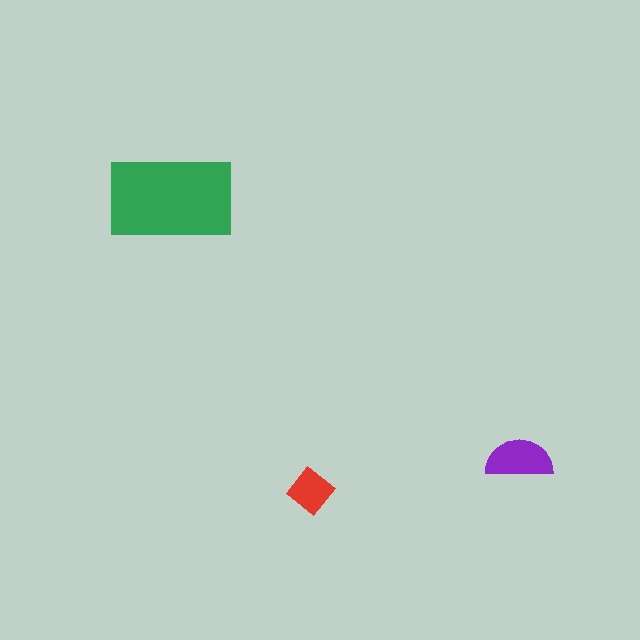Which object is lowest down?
The red diamond is bottommost.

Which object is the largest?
The green rectangle.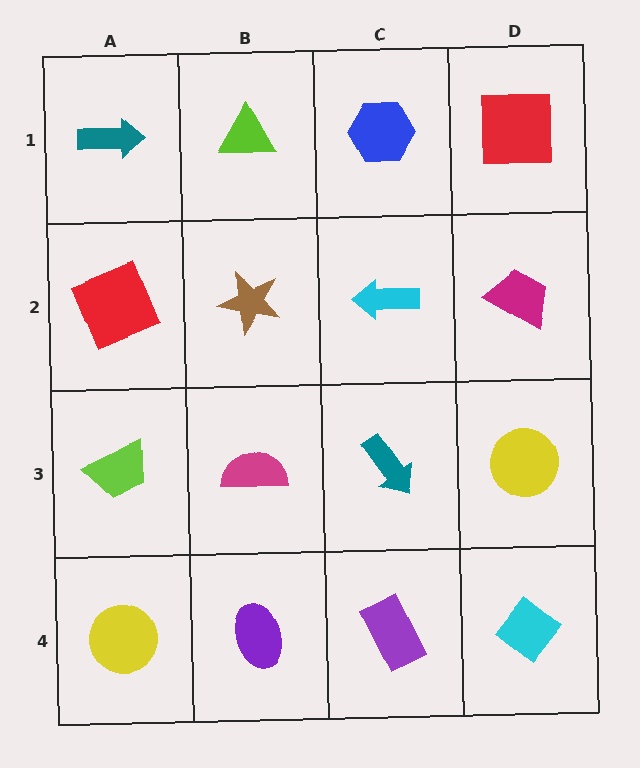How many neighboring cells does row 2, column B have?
4.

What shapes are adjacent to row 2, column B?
A lime triangle (row 1, column B), a magenta semicircle (row 3, column B), a red square (row 2, column A), a cyan arrow (row 2, column C).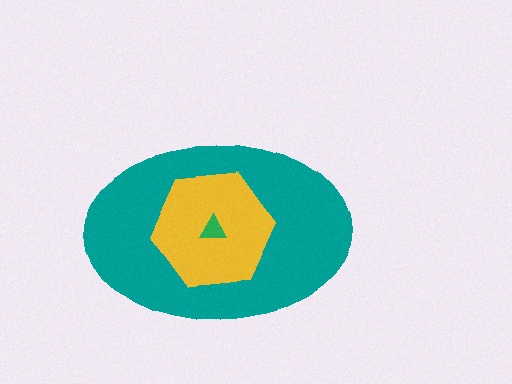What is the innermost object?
The green triangle.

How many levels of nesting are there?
3.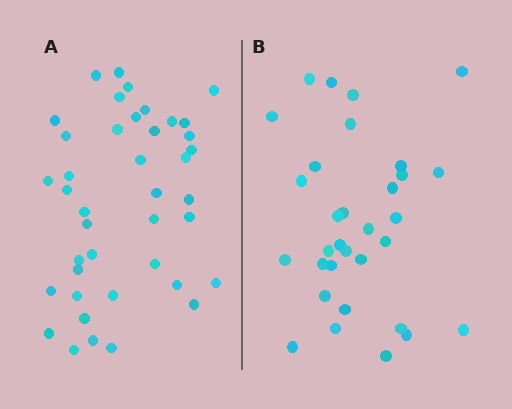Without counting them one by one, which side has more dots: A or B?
Region A (the left region) has more dots.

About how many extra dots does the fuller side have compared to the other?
Region A has roughly 8 or so more dots than region B.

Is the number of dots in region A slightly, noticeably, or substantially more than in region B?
Region A has noticeably more, but not dramatically so. The ratio is roughly 1.3 to 1.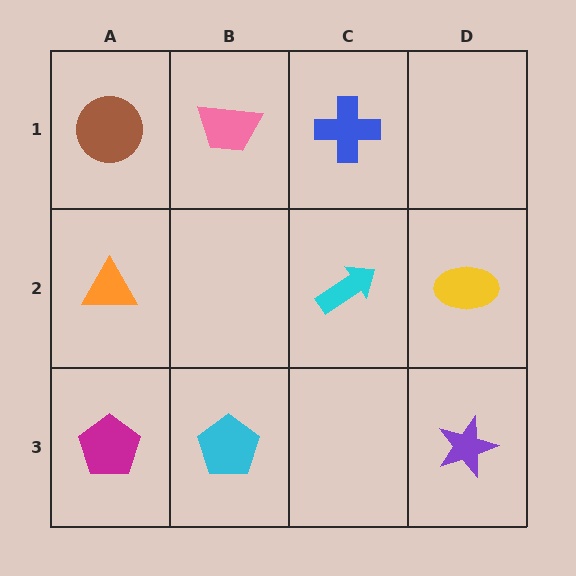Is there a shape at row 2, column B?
No, that cell is empty.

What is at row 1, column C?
A blue cross.